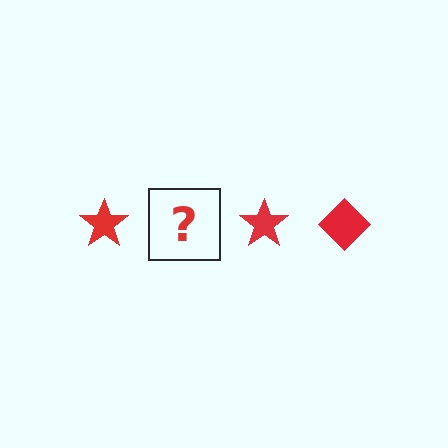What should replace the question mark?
The question mark should be replaced with a red diamond.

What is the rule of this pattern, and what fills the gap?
The rule is that the pattern cycles through star, diamond shapes in red. The gap should be filled with a red diamond.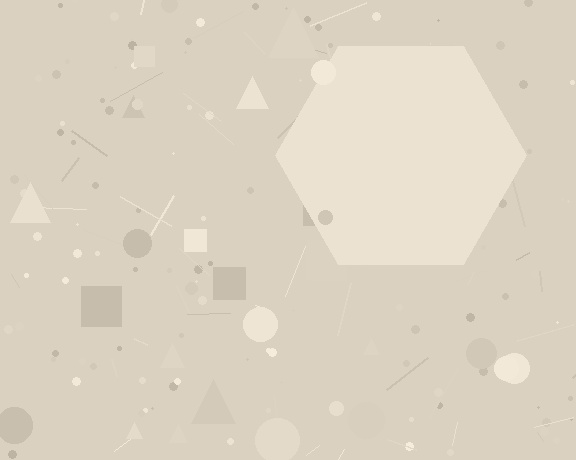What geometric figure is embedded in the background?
A hexagon is embedded in the background.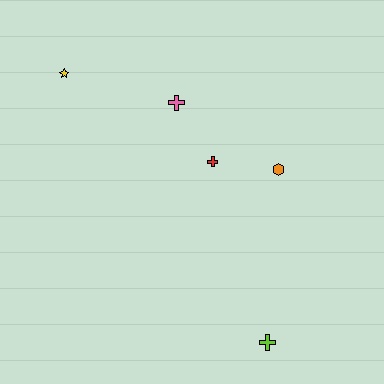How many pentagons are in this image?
There are no pentagons.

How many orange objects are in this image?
There is 1 orange object.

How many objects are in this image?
There are 5 objects.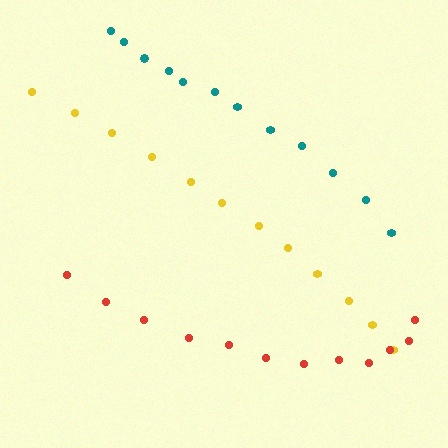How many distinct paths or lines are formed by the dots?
There are 3 distinct paths.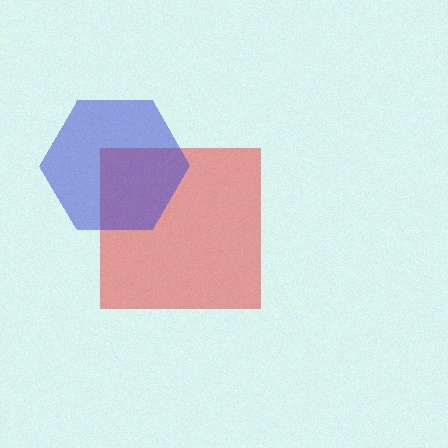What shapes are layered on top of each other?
The layered shapes are: a red square, a blue hexagon.